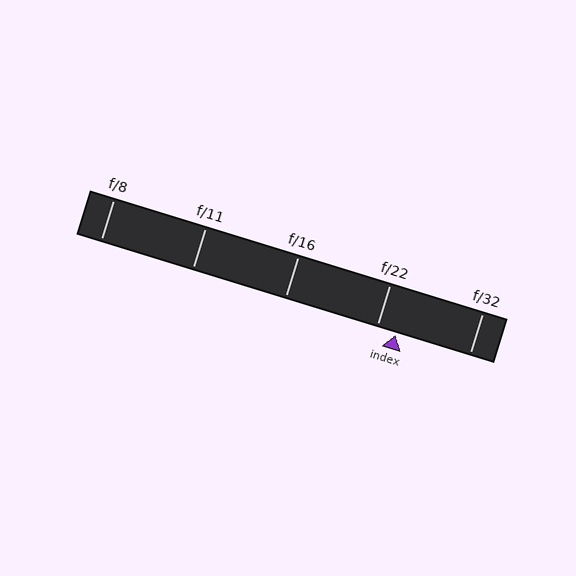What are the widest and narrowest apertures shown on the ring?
The widest aperture shown is f/8 and the narrowest is f/32.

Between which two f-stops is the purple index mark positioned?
The index mark is between f/22 and f/32.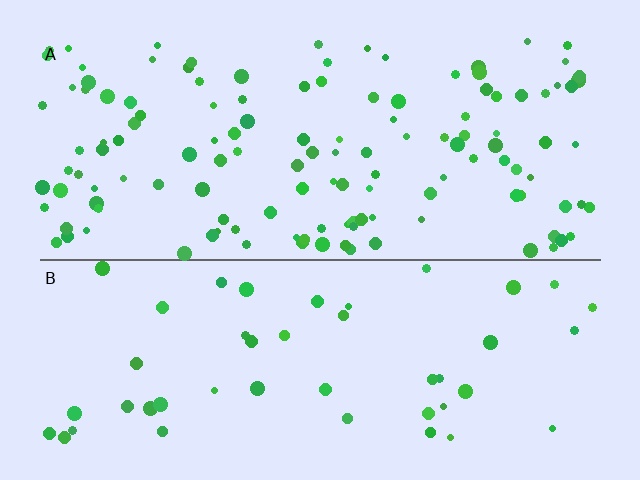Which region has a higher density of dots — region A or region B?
A (the top).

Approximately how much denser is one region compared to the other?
Approximately 2.7× — region A over region B.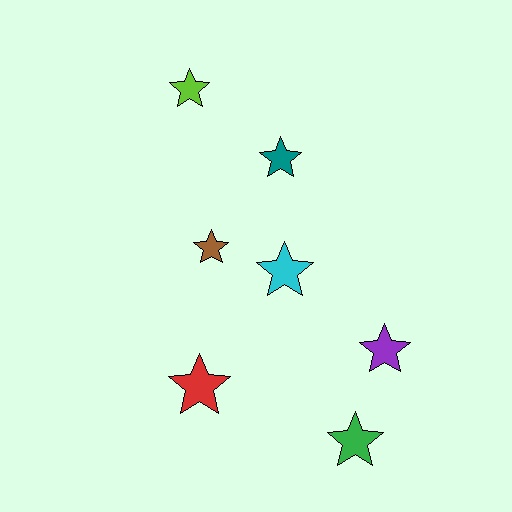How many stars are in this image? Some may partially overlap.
There are 7 stars.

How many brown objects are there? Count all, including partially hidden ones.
There is 1 brown object.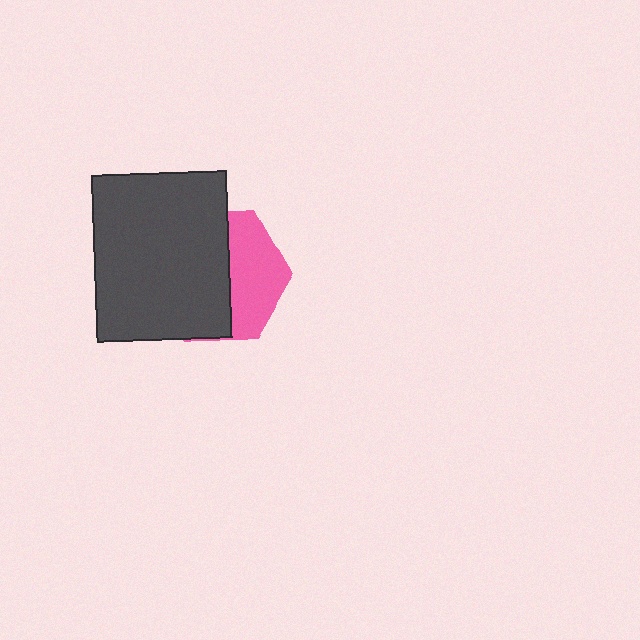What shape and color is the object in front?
The object in front is a dark gray rectangle.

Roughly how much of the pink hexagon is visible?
A small part of it is visible (roughly 41%).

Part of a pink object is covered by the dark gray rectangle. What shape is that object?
It is a hexagon.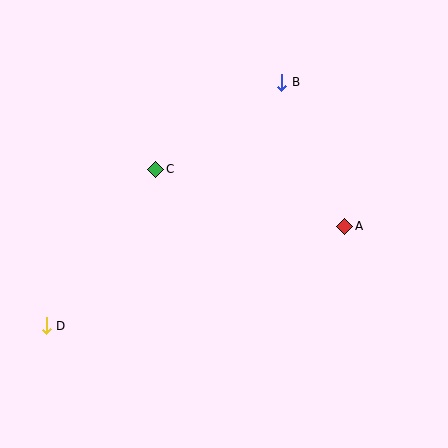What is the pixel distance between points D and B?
The distance between D and B is 339 pixels.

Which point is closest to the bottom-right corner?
Point A is closest to the bottom-right corner.